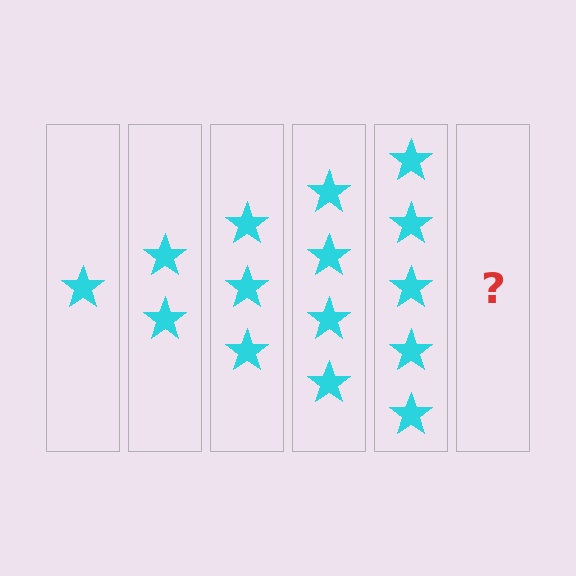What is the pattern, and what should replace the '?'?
The pattern is that each step adds one more star. The '?' should be 6 stars.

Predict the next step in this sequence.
The next step is 6 stars.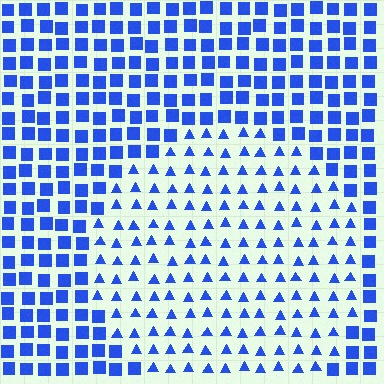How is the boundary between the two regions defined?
The boundary is defined by a change in element shape: triangles inside vs. squares outside. All elements share the same color and spacing.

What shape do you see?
I see a circle.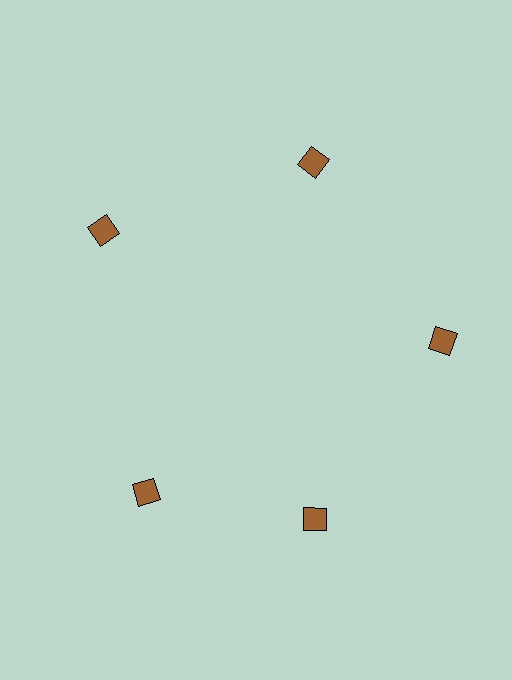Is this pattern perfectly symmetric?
No. The 5 brown diamonds are arranged in a ring, but one element near the 8 o'clock position is rotated out of alignment along the ring, breaking the 5-fold rotational symmetry.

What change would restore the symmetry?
The symmetry would be restored by rotating it back into even spacing with its neighbors so that all 5 diamonds sit at equal angles and equal distance from the center.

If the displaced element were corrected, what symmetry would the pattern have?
It would have 5-fold rotational symmetry — the pattern would map onto itself every 72 degrees.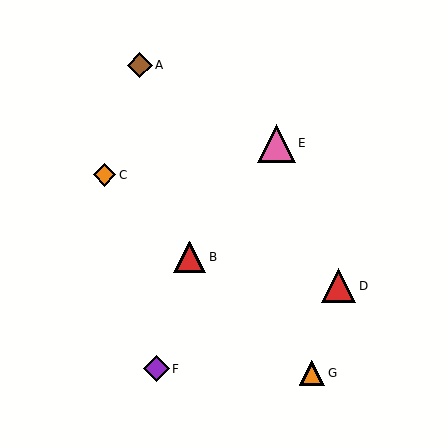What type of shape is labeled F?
Shape F is a purple diamond.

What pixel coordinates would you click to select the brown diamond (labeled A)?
Click at (140, 65) to select the brown diamond A.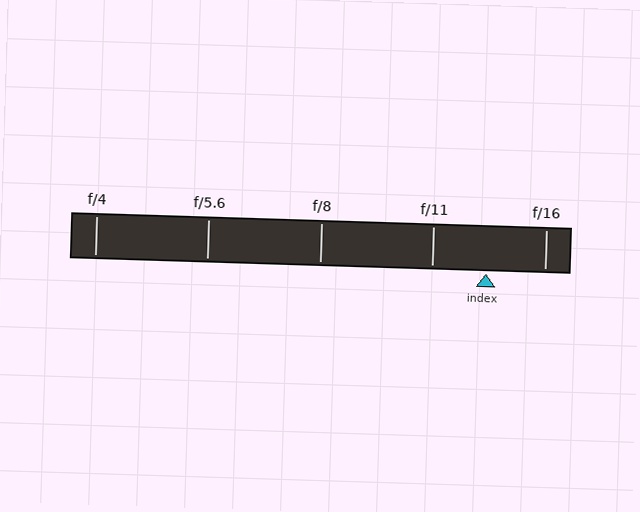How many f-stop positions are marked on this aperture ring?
There are 5 f-stop positions marked.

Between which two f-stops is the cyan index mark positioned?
The index mark is between f/11 and f/16.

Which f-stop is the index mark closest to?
The index mark is closest to f/11.